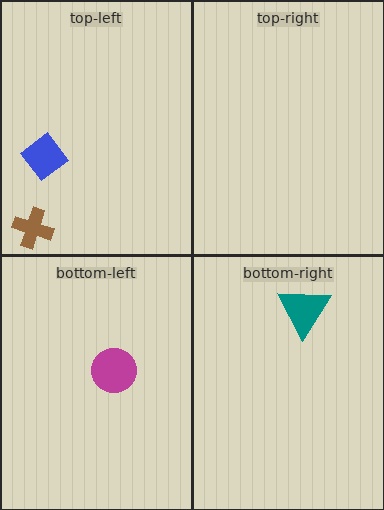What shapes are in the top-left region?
The blue diamond, the brown cross.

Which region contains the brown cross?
The top-left region.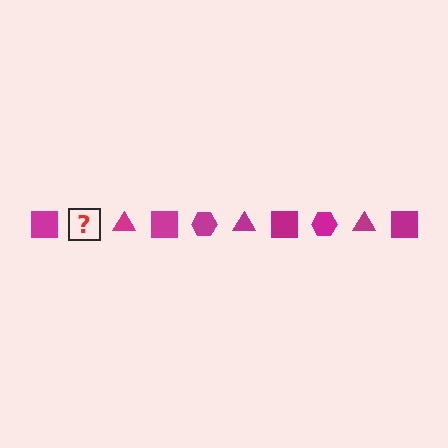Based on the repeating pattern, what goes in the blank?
The blank should be a magenta hexagon.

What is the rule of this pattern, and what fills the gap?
The rule is that the pattern cycles through square, hexagon, triangle shapes in magenta. The gap should be filled with a magenta hexagon.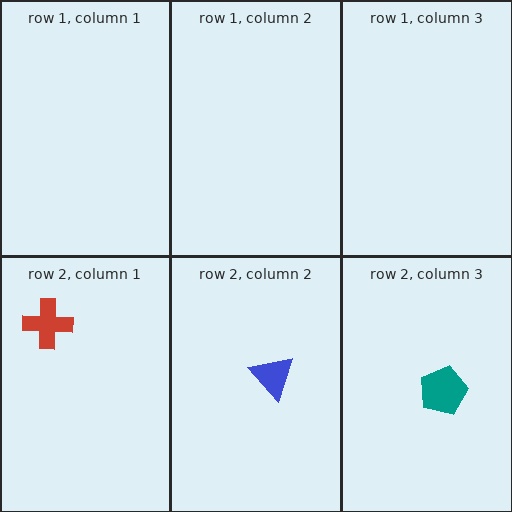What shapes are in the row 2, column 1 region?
The red cross.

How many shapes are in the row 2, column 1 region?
1.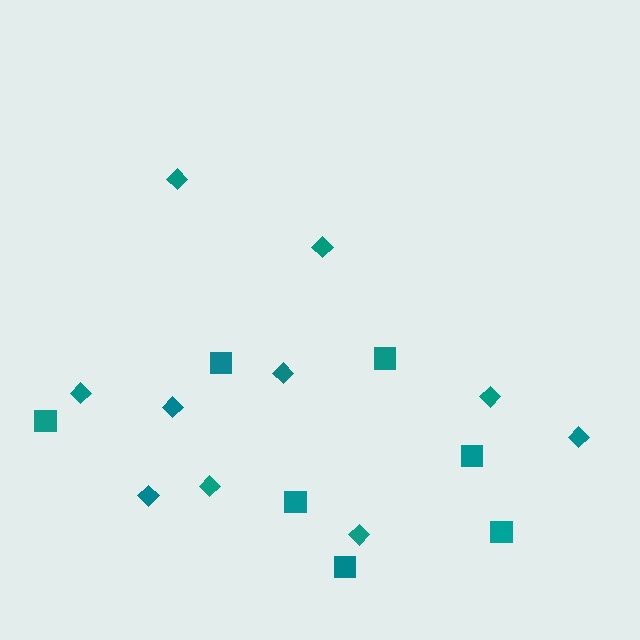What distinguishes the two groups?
There are 2 groups: one group of diamonds (10) and one group of squares (7).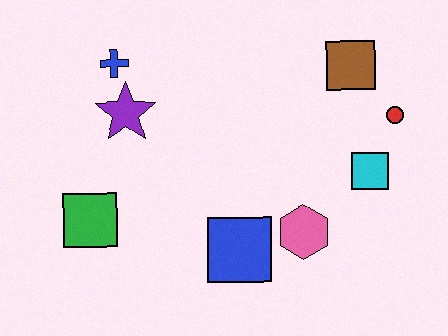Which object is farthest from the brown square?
The green square is farthest from the brown square.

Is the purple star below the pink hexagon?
No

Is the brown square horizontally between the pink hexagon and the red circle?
Yes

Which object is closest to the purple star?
The blue cross is closest to the purple star.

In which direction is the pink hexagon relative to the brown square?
The pink hexagon is below the brown square.